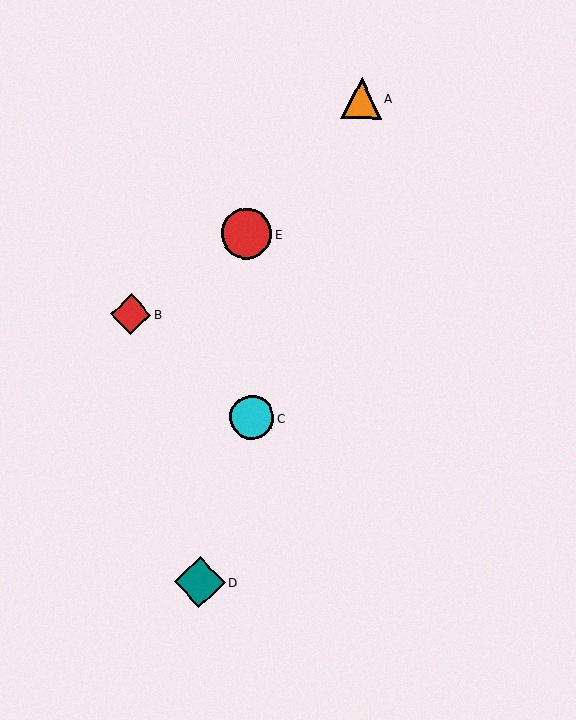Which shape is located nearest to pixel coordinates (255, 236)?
The red circle (labeled E) at (246, 234) is nearest to that location.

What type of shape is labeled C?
Shape C is a cyan circle.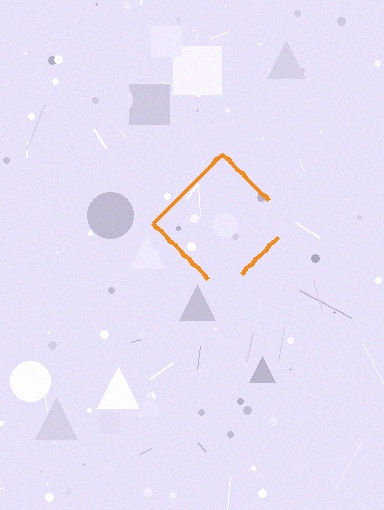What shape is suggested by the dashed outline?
The dashed outline suggests a diamond.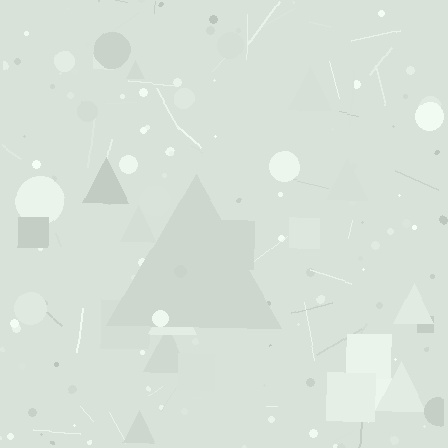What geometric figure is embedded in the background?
A triangle is embedded in the background.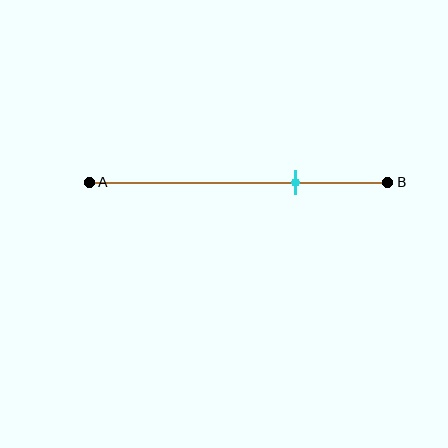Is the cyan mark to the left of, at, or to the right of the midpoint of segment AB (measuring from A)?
The cyan mark is to the right of the midpoint of segment AB.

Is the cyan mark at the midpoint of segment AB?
No, the mark is at about 70% from A, not at the 50% midpoint.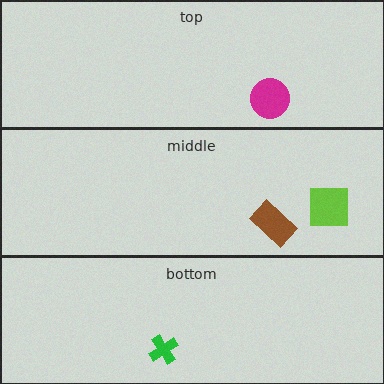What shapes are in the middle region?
The lime square, the brown rectangle.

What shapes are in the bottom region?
The green cross.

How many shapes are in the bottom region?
1.